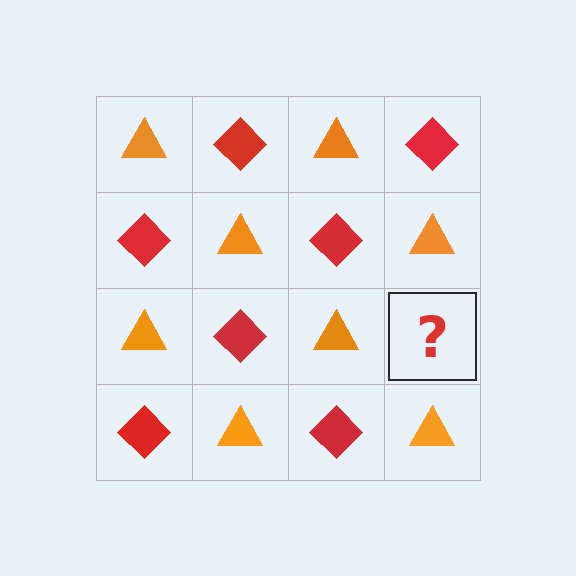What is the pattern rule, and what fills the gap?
The rule is that it alternates orange triangle and red diamond in a checkerboard pattern. The gap should be filled with a red diamond.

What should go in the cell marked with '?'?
The missing cell should contain a red diamond.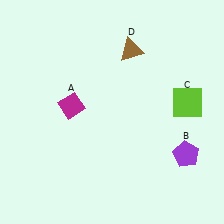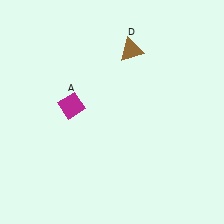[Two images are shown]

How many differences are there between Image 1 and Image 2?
There are 2 differences between the two images.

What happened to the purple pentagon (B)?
The purple pentagon (B) was removed in Image 2. It was in the bottom-right area of Image 1.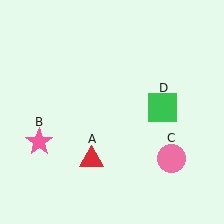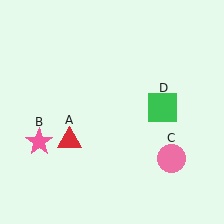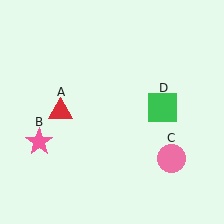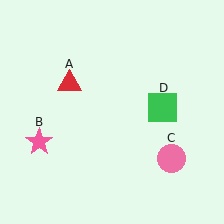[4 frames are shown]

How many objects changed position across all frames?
1 object changed position: red triangle (object A).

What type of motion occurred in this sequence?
The red triangle (object A) rotated clockwise around the center of the scene.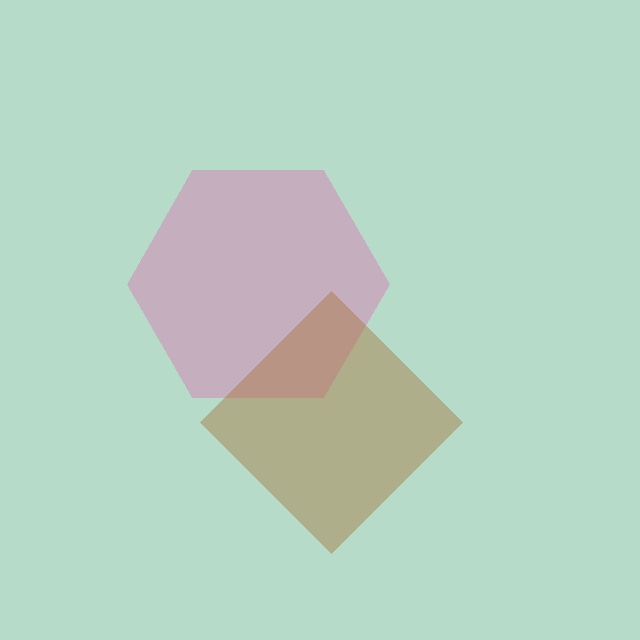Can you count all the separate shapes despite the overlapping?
Yes, there are 2 separate shapes.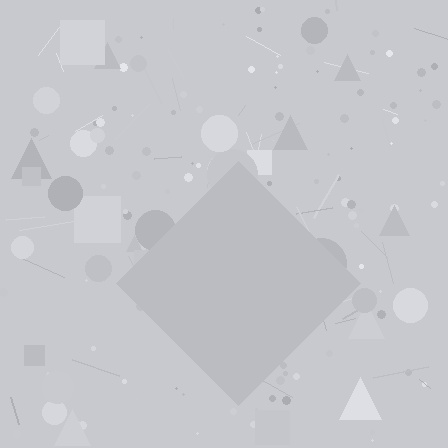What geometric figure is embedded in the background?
A diamond is embedded in the background.